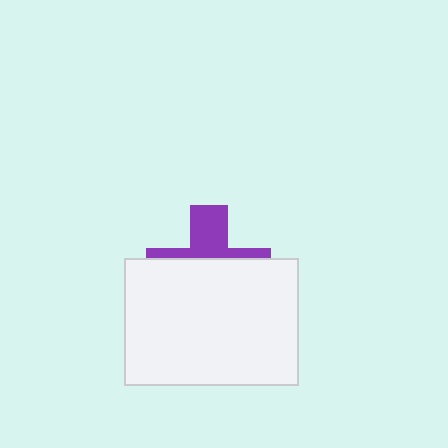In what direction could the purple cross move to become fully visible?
The purple cross could move up. That would shift it out from behind the white rectangle entirely.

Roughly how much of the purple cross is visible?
A small part of it is visible (roughly 35%).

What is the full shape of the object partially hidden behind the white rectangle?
The partially hidden object is a purple cross.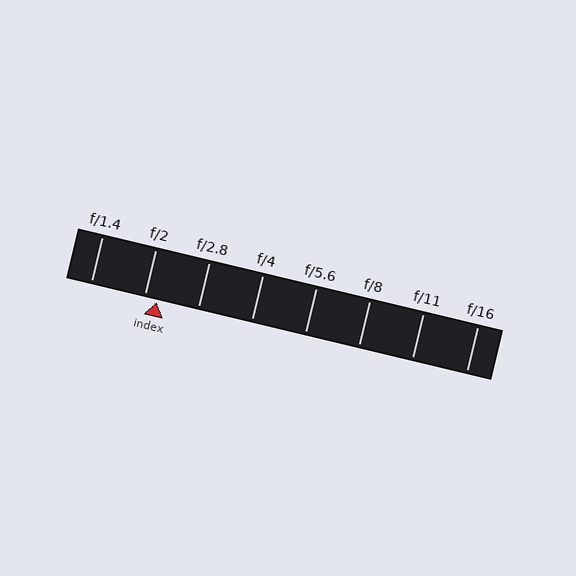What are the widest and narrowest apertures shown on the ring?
The widest aperture shown is f/1.4 and the narrowest is f/16.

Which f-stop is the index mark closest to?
The index mark is closest to f/2.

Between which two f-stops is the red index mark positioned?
The index mark is between f/2 and f/2.8.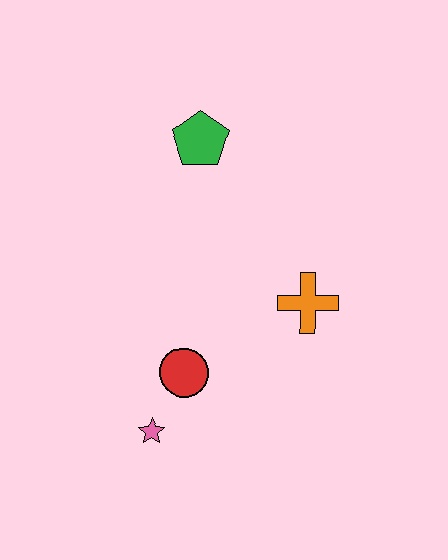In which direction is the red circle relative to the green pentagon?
The red circle is below the green pentagon.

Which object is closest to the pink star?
The red circle is closest to the pink star.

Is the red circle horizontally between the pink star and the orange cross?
Yes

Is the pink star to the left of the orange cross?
Yes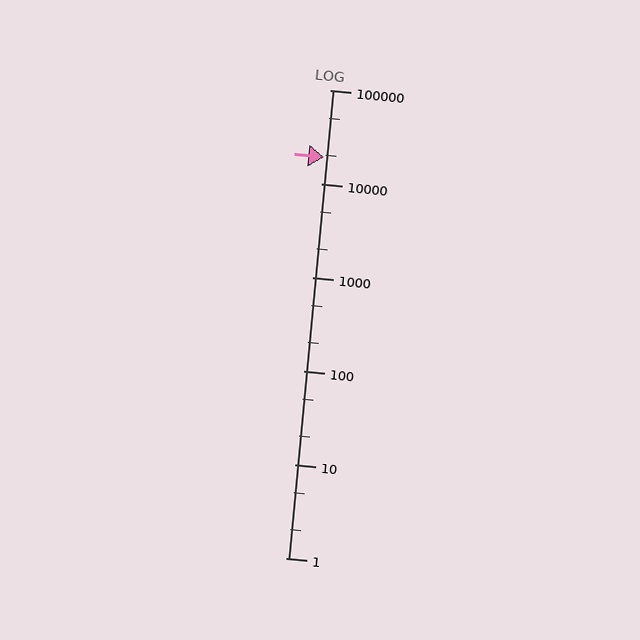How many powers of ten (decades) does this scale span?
The scale spans 5 decades, from 1 to 100000.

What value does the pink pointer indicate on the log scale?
The pointer indicates approximately 19000.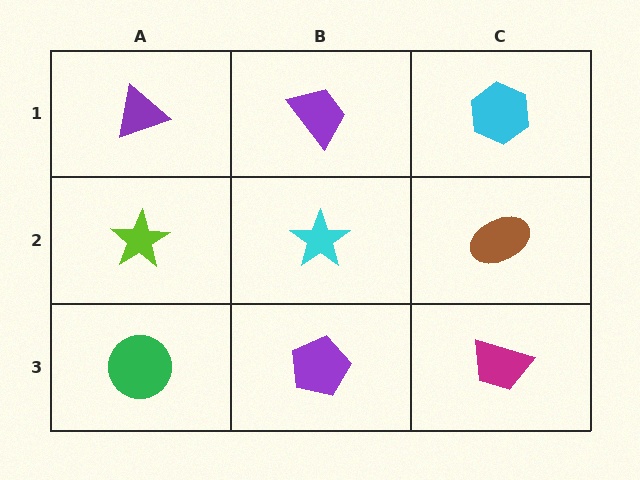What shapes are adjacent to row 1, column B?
A cyan star (row 2, column B), a purple triangle (row 1, column A), a cyan hexagon (row 1, column C).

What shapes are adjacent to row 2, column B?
A purple trapezoid (row 1, column B), a purple pentagon (row 3, column B), a lime star (row 2, column A), a brown ellipse (row 2, column C).